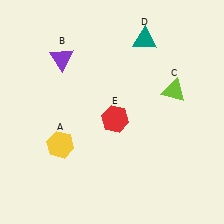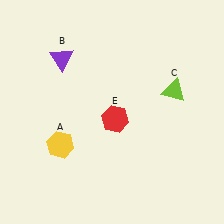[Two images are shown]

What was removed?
The teal triangle (D) was removed in Image 2.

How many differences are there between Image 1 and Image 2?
There is 1 difference between the two images.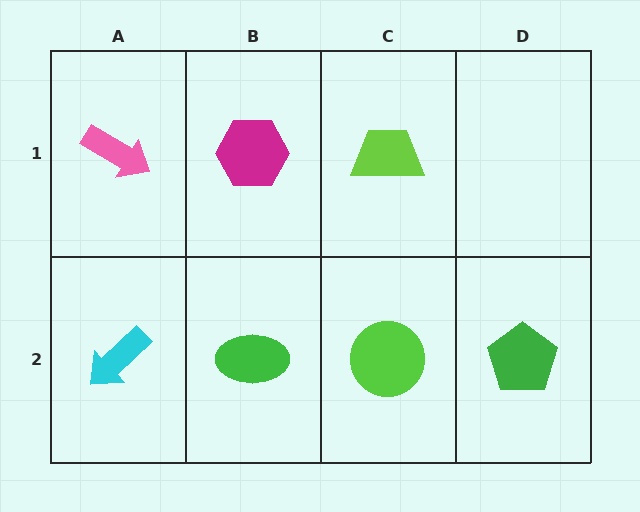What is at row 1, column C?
A lime trapezoid.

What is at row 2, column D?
A green pentagon.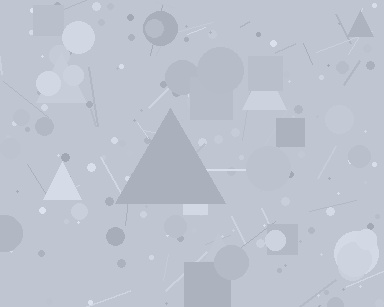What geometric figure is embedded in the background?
A triangle is embedded in the background.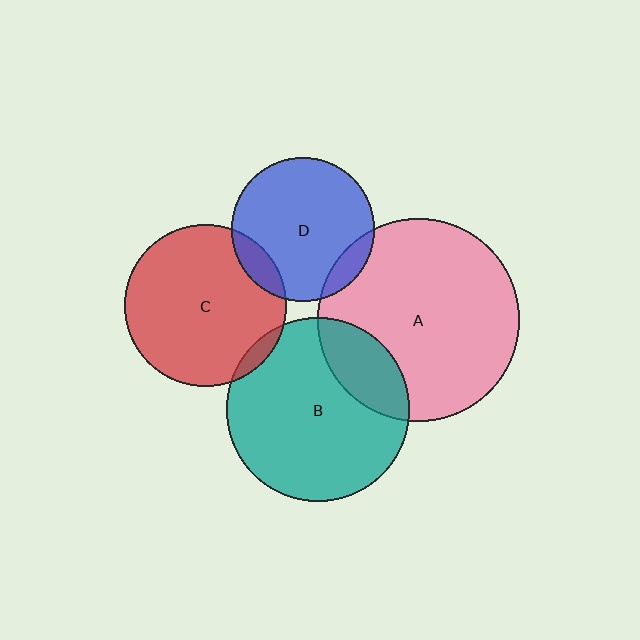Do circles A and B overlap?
Yes.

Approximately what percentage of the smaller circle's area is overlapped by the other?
Approximately 20%.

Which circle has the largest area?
Circle A (pink).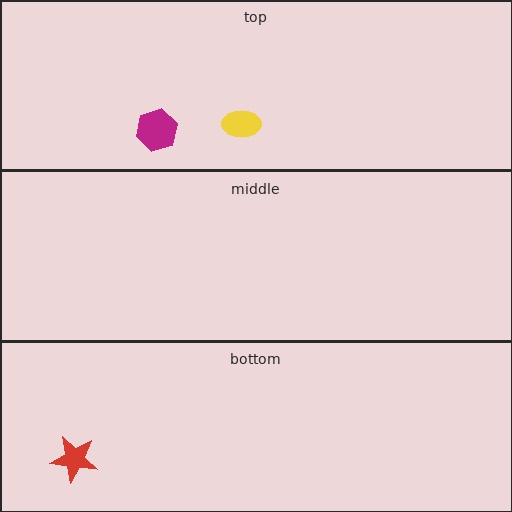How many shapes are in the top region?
2.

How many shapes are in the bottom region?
1.